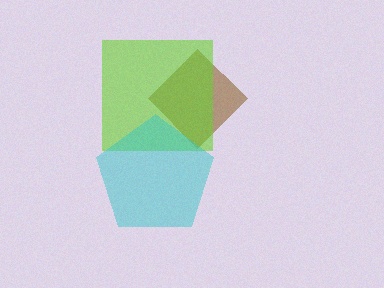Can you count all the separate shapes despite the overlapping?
Yes, there are 3 separate shapes.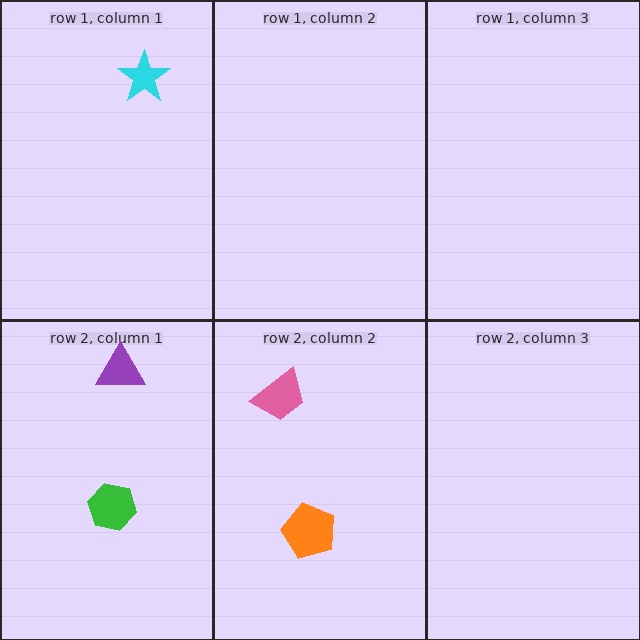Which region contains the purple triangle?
The row 2, column 1 region.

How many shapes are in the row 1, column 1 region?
1.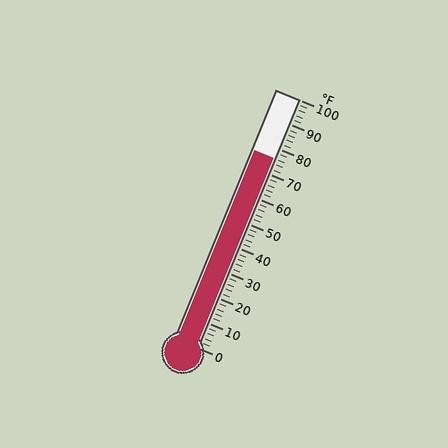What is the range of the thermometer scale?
The thermometer scale ranges from 0°F to 100°F.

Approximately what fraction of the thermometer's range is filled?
The thermometer is filled to approximately 75% of its range.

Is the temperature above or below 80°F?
The temperature is below 80°F.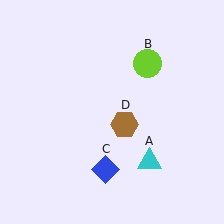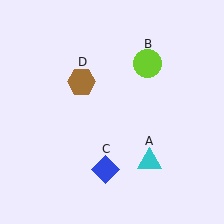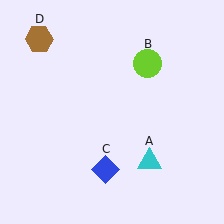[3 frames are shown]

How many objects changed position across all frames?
1 object changed position: brown hexagon (object D).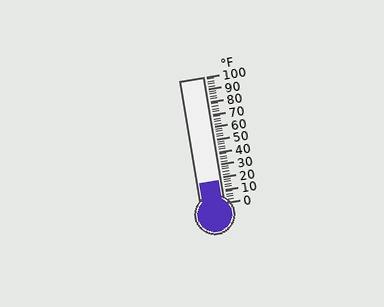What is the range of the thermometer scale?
The thermometer scale ranges from 0°F to 100°F.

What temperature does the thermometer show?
The thermometer shows approximately 18°F.